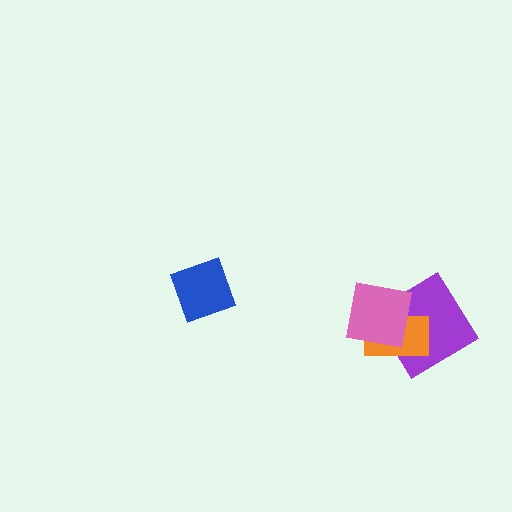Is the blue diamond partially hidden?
No, no other shape covers it.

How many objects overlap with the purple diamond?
2 objects overlap with the purple diamond.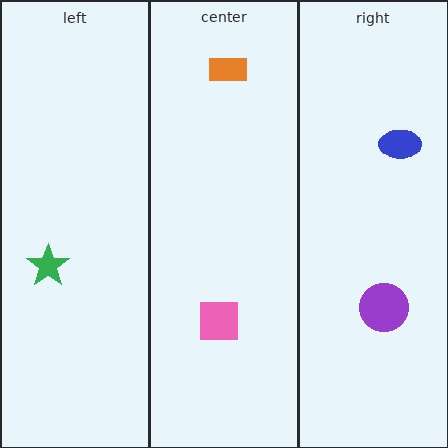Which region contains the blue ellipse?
The right region.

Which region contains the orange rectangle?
The center region.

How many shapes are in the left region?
1.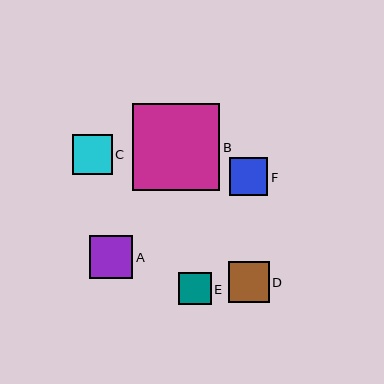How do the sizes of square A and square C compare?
Square A and square C are approximately the same size.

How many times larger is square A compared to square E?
Square A is approximately 1.3 times the size of square E.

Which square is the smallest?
Square E is the smallest with a size of approximately 33 pixels.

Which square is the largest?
Square B is the largest with a size of approximately 87 pixels.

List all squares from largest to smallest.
From largest to smallest: B, A, D, C, F, E.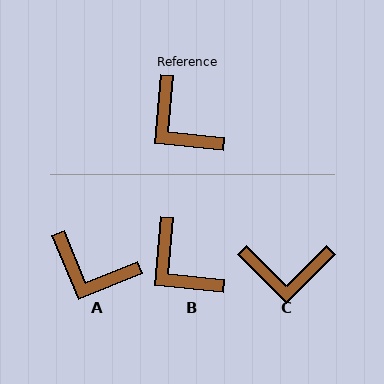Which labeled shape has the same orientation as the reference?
B.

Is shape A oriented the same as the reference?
No, it is off by about 27 degrees.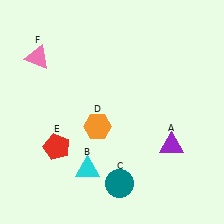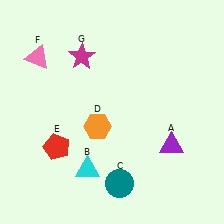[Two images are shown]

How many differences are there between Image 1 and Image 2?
There is 1 difference between the two images.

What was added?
A magenta star (G) was added in Image 2.